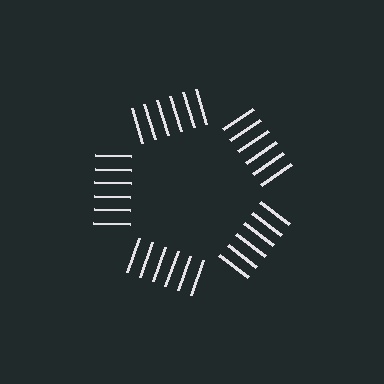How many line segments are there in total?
30 — 6 along each of the 5 edges.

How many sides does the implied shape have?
5 sides — the line-ends trace a pentagon.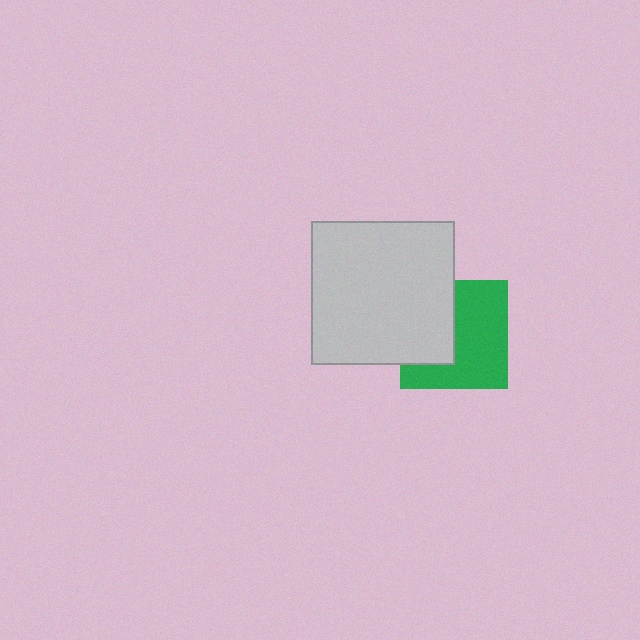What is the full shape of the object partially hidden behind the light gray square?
The partially hidden object is a green square.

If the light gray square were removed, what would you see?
You would see the complete green square.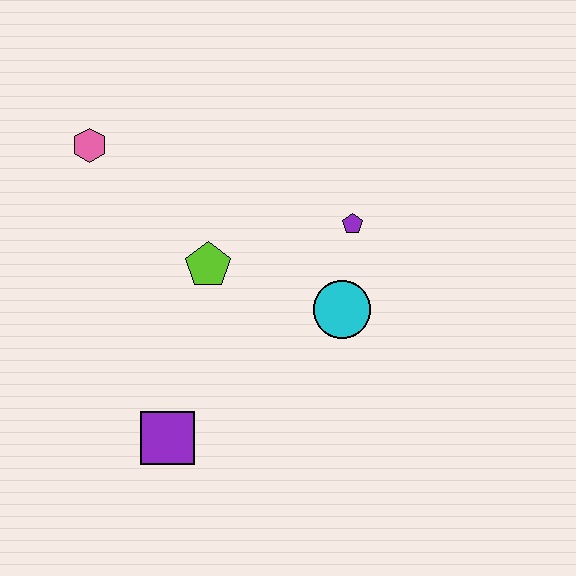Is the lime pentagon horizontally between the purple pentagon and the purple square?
Yes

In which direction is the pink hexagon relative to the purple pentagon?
The pink hexagon is to the left of the purple pentagon.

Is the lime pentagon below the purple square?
No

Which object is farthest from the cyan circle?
The pink hexagon is farthest from the cyan circle.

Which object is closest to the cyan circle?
The purple pentagon is closest to the cyan circle.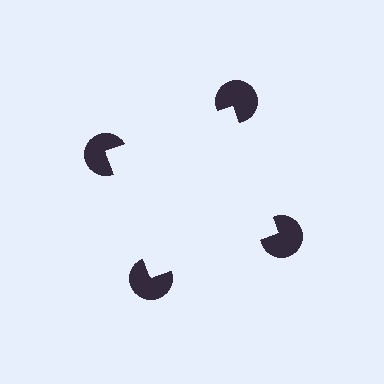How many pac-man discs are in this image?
There are 4 — one at each vertex of the illusory square.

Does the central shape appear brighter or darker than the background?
It typically appears slightly brighter than the background, even though no actual brightness change is drawn.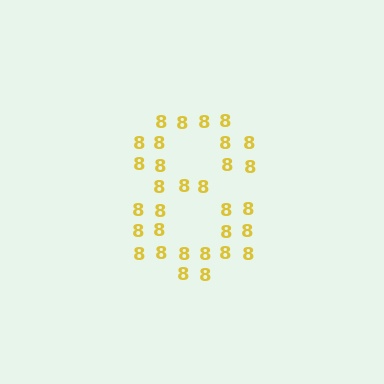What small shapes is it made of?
It is made of small digit 8's.